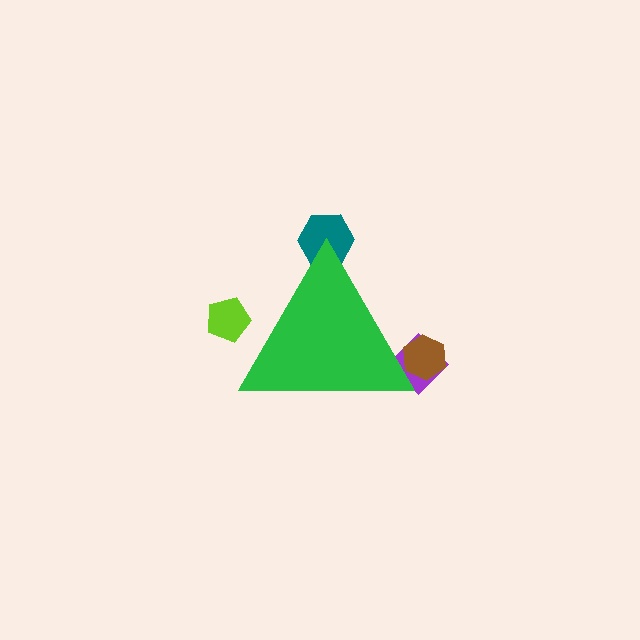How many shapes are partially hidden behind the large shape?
4 shapes are partially hidden.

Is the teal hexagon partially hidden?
Yes, the teal hexagon is partially hidden behind the green triangle.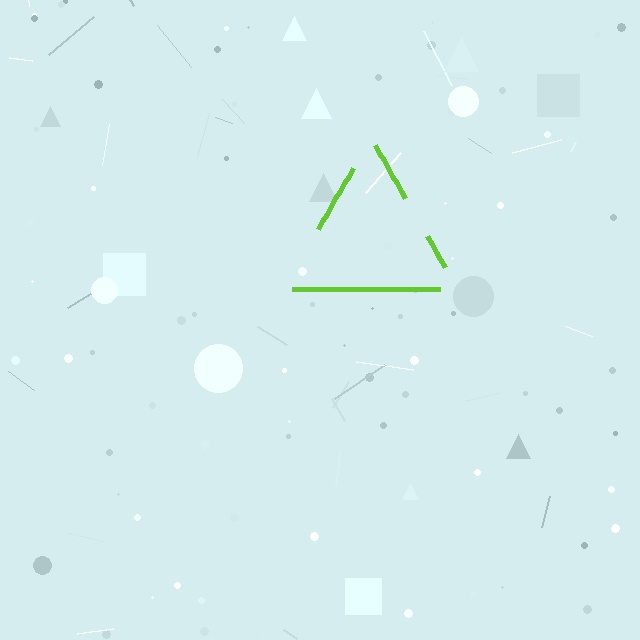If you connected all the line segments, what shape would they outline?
They would outline a triangle.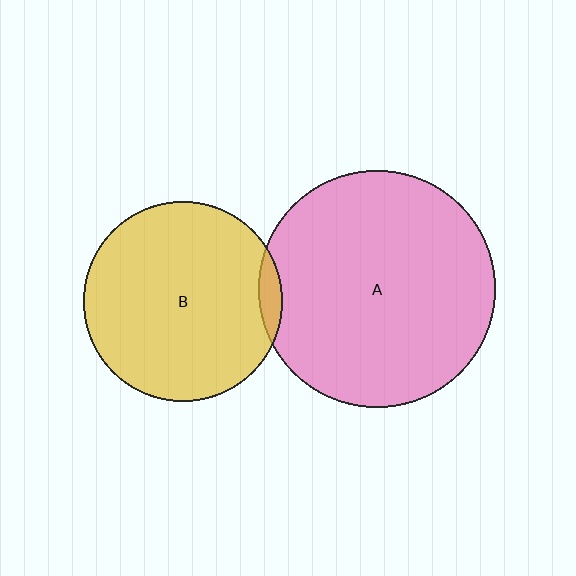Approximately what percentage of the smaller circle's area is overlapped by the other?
Approximately 5%.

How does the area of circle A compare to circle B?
Approximately 1.4 times.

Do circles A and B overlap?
Yes.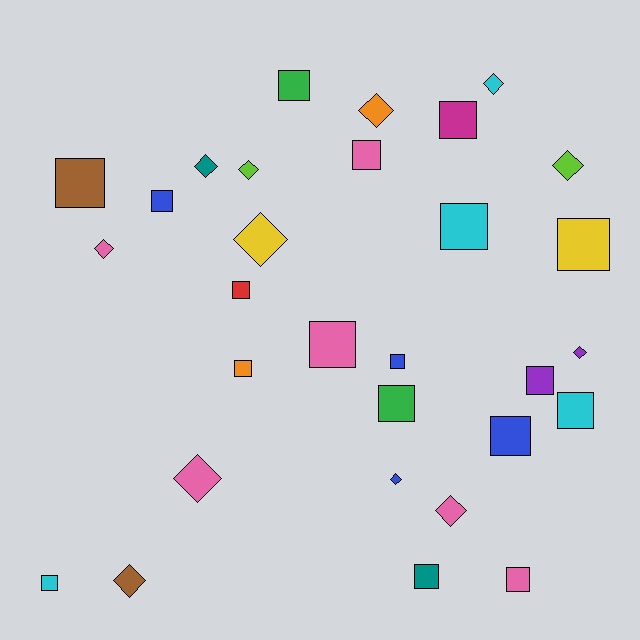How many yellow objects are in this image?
There are 2 yellow objects.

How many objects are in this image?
There are 30 objects.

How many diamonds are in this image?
There are 12 diamonds.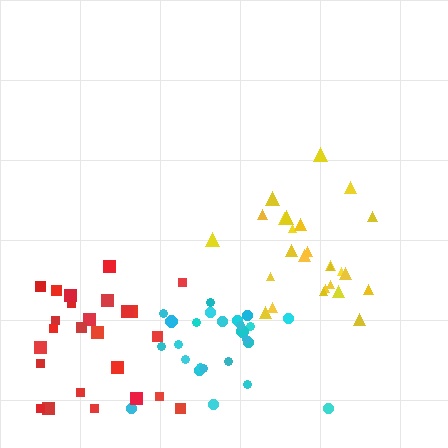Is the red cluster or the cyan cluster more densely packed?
Cyan.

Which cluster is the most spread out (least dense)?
Red.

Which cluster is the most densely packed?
Yellow.